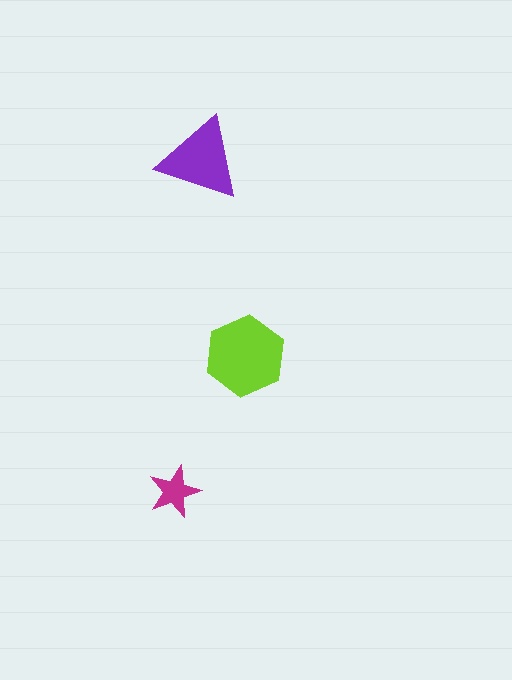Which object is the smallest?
The magenta star.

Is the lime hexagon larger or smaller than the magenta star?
Larger.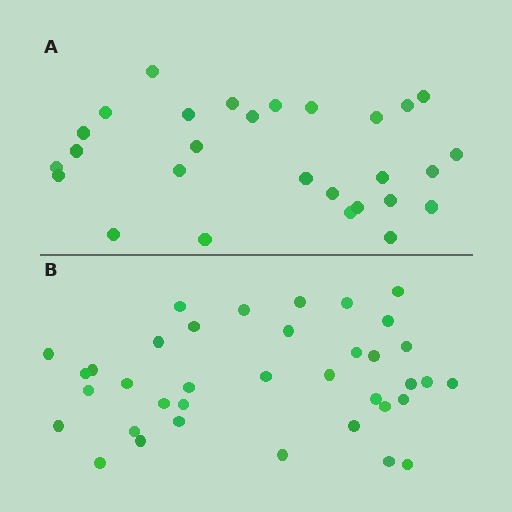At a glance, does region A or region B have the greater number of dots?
Region B (the bottom region) has more dots.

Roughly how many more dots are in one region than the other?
Region B has roughly 8 or so more dots than region A.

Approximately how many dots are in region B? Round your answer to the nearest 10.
About 40 dots. (The exact count is 37, which rounds to 40.)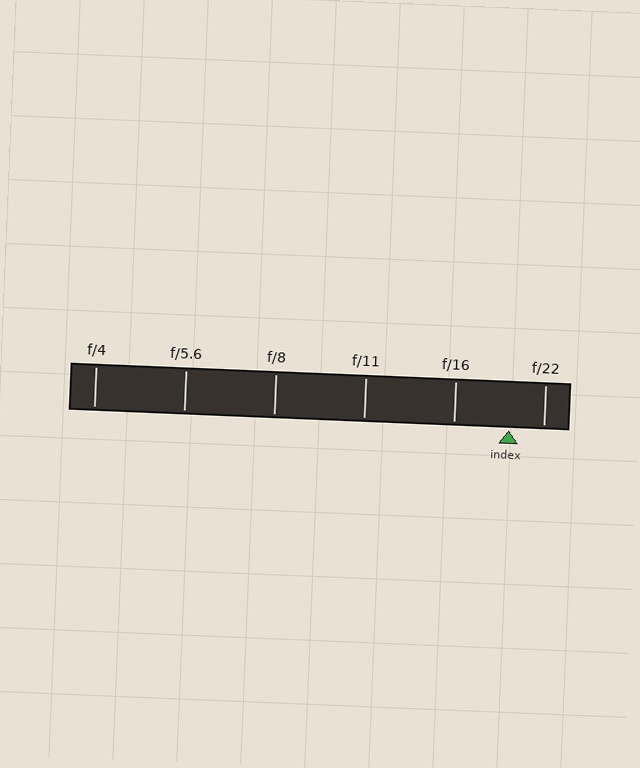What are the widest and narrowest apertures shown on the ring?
The widest aperture shown is f/4 and the narrowest is f/22.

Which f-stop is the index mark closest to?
The index mark is closest to f/22.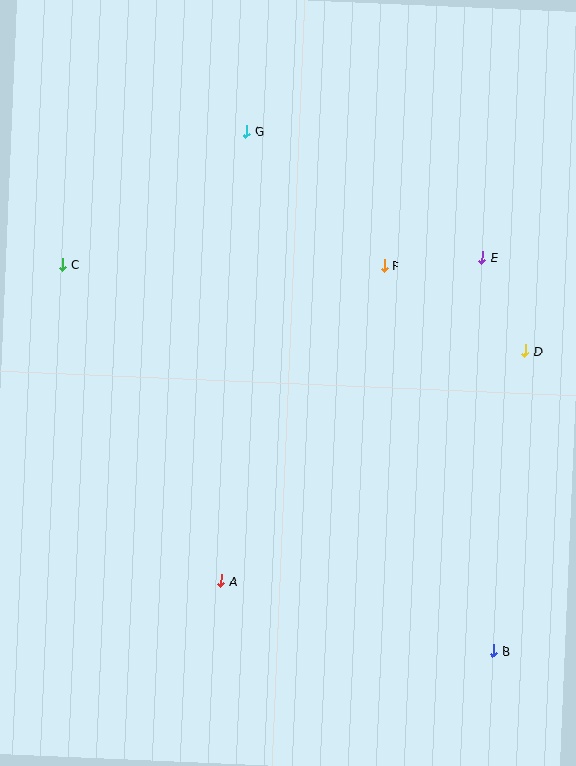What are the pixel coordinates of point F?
Point F is at (384, 266).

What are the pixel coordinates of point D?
Point D is at (525, 351).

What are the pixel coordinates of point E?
Point E is at (483, 257).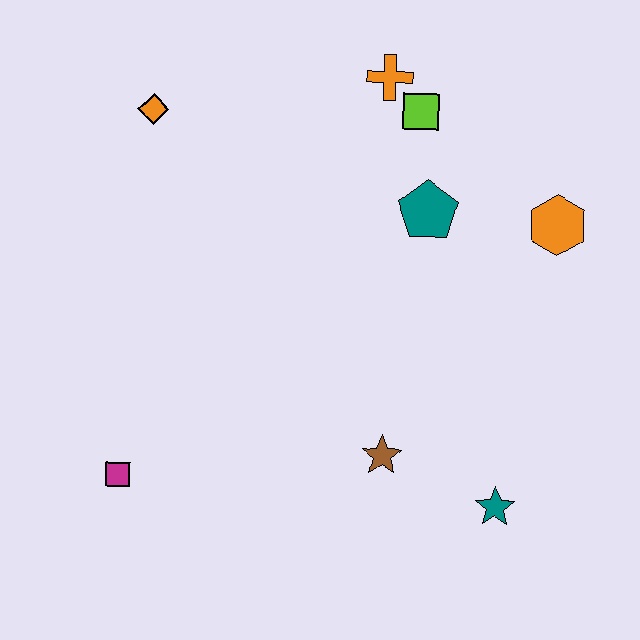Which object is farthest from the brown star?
The orange diamond is farthest from the brown star.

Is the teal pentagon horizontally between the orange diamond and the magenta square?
No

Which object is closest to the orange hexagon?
The teal pentagon is closest to the orange hexagon.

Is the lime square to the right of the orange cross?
Yes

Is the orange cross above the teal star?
Yes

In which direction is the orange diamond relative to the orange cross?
The orange diamond is to the left of the orange cross.